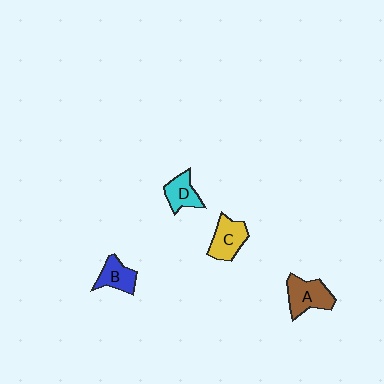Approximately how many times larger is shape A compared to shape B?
Approximately 1.4 times.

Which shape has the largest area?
Shape A (brown).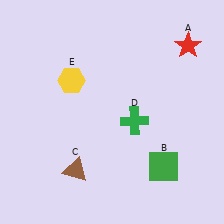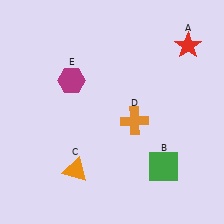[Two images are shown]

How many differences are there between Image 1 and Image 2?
There are 3 differences between the two images.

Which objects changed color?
C changed from brown to orange. D changed from green to orange. E changed from yellow to magenta.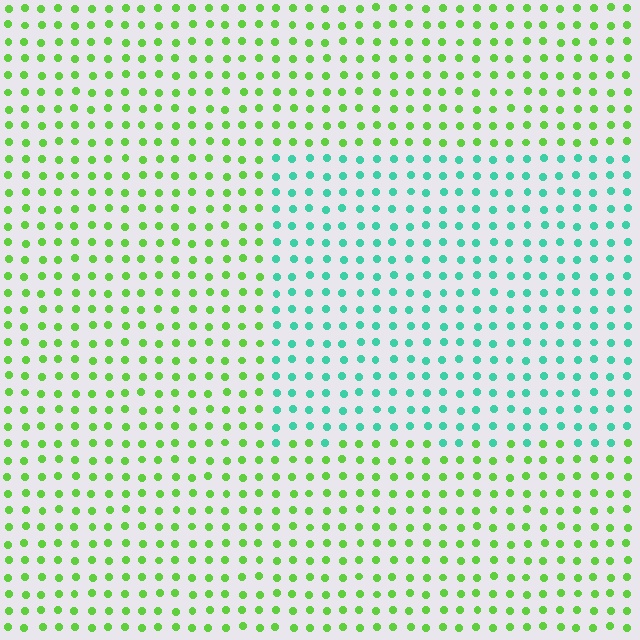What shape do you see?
I see a rectangle.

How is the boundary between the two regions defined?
The boundary is defined purely by a slight shift in hue (about 57 degrees). Spacing, size, and orientation are identical on both sides.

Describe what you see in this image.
The image is filled with small lime elements in a uniform arrangement. A rectangle-shaped region is visible where the elements are tinted to a slightly different hue, forming a subtle color boundary.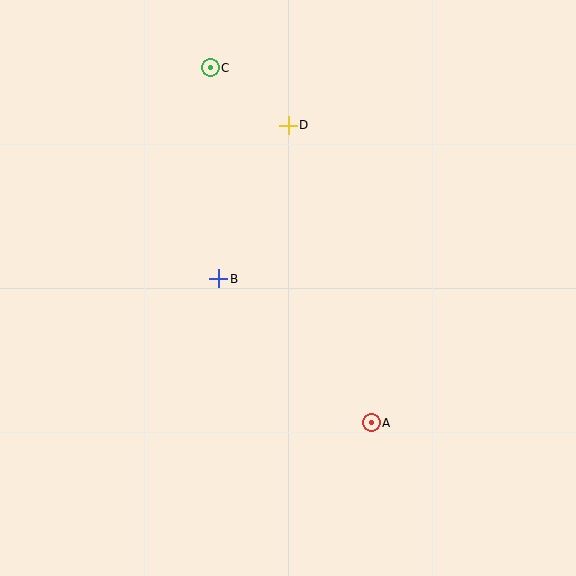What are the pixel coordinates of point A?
Point A is at (371, 423).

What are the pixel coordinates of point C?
Point C is at (210, 68).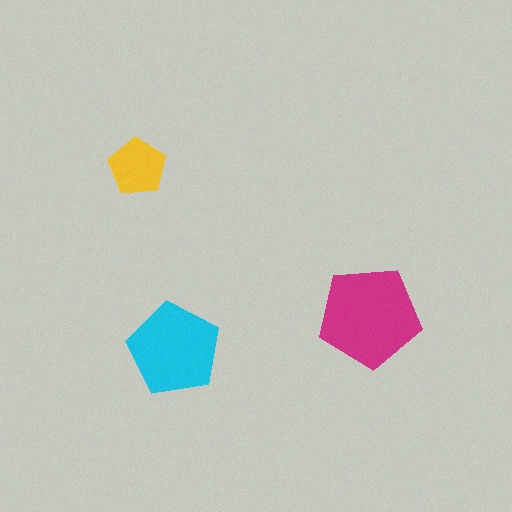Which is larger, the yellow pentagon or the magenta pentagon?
The magenta one.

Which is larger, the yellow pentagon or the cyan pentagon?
The cyan one.